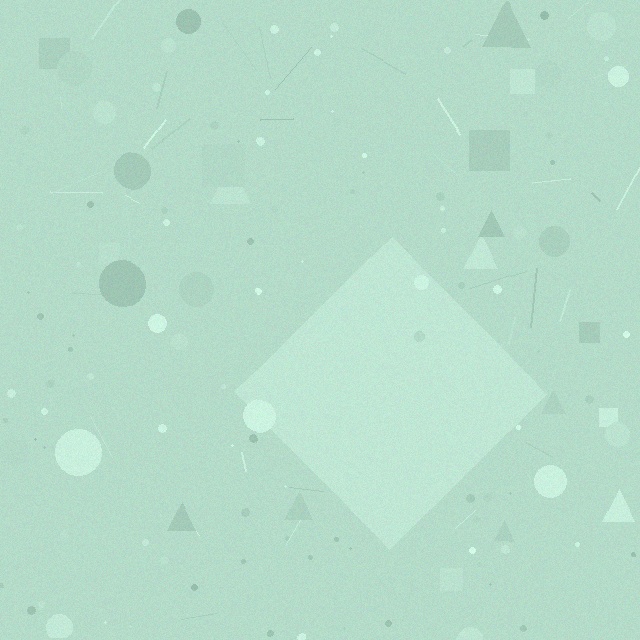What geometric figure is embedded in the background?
A diamond is embedded in the background.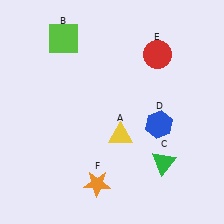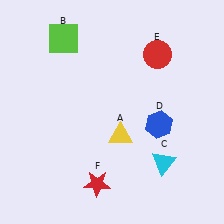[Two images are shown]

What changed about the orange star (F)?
In Image 1, F is orange. In Image 2, it changed to red.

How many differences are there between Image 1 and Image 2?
There are 2 differences between the two images.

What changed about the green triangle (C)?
In Image 1, C is green. In Image 2, it changed to cyan.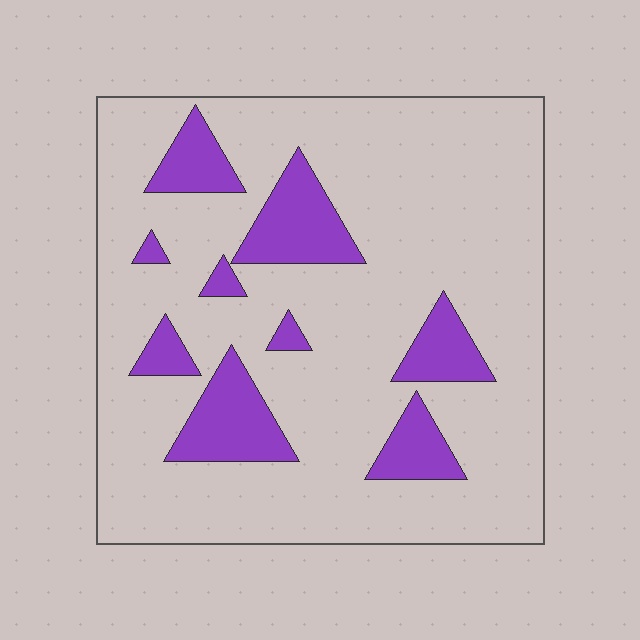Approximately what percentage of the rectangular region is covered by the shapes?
Approximately 20%.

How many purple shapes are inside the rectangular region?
9.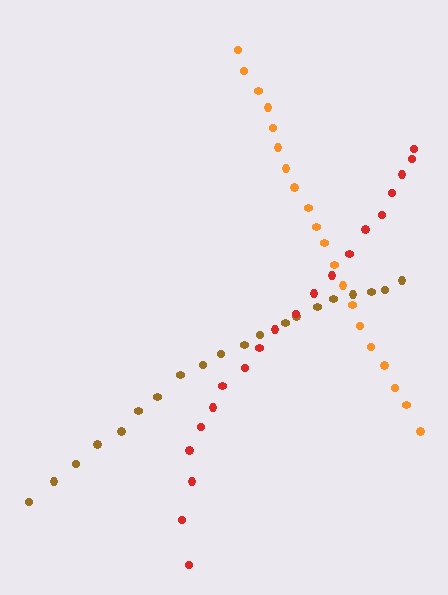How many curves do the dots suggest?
There are 3 distinct paths.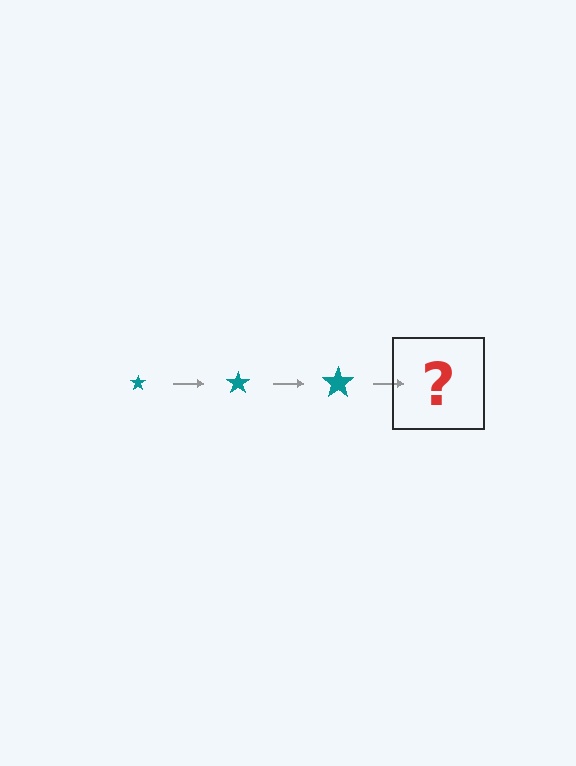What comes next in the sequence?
The next element should be a teal star, larger than the previous one.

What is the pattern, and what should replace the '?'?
The pattern is that the star gets progressively larger each step. The '?' should be a teal star, larger than the previous one.